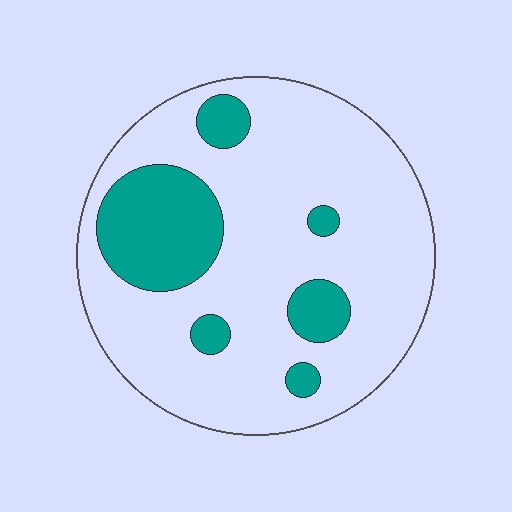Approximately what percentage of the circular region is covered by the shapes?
Approximately 20%.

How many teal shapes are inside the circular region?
6.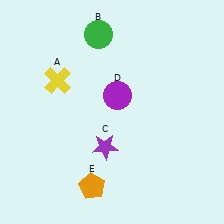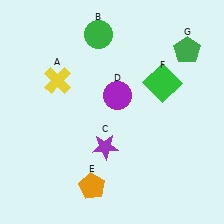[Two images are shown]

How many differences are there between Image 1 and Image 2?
There are 2 differences between the two images.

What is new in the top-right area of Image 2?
A green pentagon (G) was added in the top-right area of Image 2.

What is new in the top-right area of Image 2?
A green square (F) was added in the top-right area of Image 2.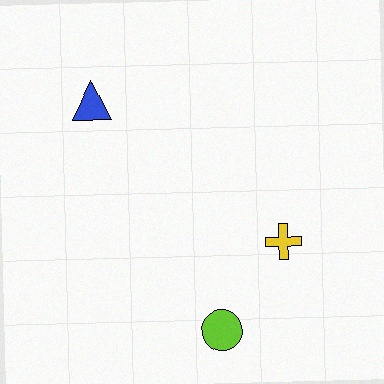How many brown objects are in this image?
There are no brown objects.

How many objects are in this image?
There are 3 objects.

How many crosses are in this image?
There is 1 cross.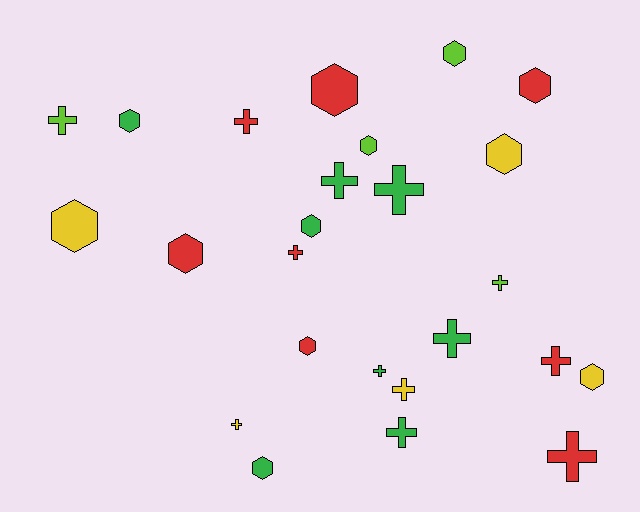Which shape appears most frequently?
Cross, with 13 objects.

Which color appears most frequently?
Green, with 8 objects.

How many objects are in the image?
There are 25 objects.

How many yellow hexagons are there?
There are 3 yellow hexagons.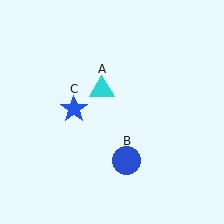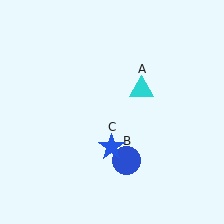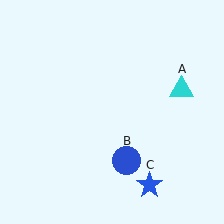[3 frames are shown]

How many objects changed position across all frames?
2 objects changed position: cyan triangle (object A), blue star (object C).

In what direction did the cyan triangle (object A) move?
The cyan triangle (object A) moved right.